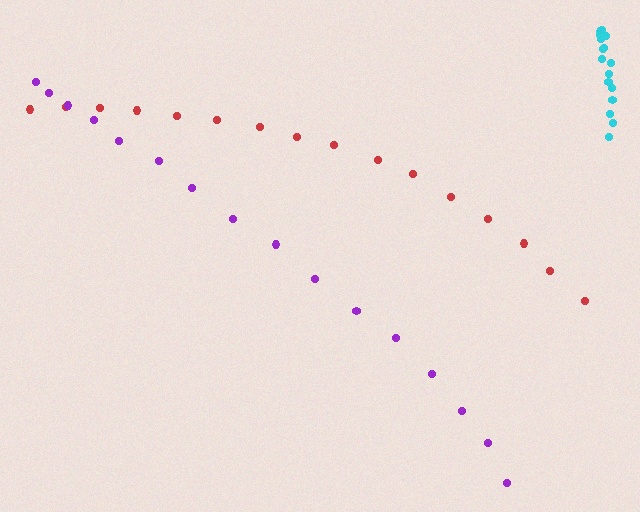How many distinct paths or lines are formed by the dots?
There are 3 distinct paths.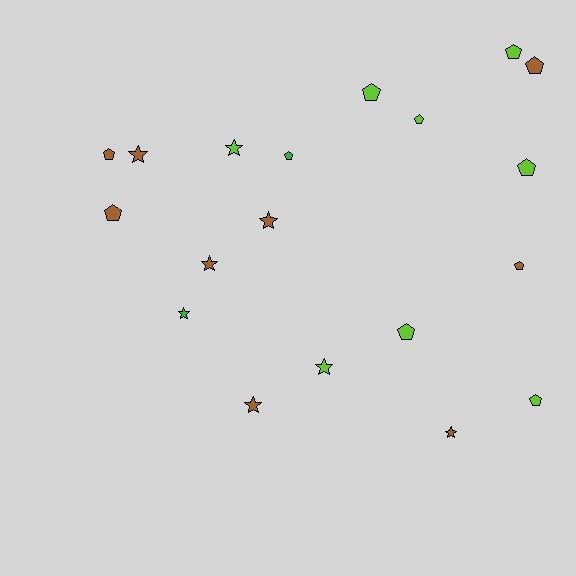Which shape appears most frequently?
Pentagon, with 11 objects.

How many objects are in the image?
There are 19 objects.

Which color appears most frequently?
Brown, with 9 objects.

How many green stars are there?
There is 1 green star.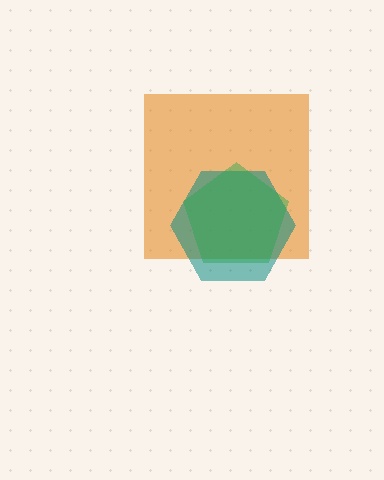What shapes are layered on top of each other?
The layered shapes are: an orange square, a teal hexagon, a green pentagon.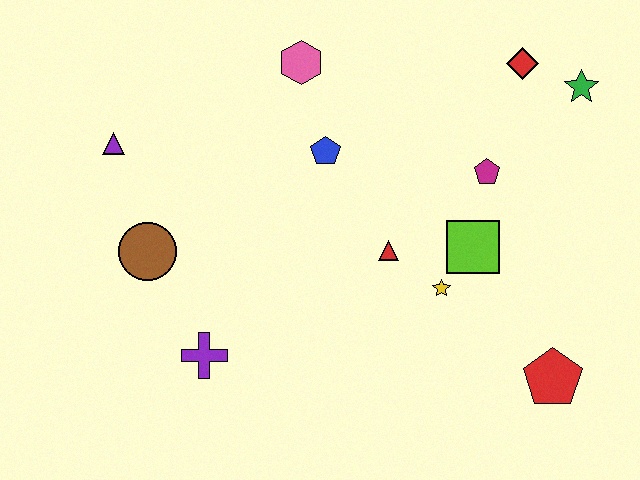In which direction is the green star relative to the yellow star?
The green star is above the yellow star.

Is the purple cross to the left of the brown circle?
No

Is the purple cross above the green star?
No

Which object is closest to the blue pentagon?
The pink hexagon is closest to the blue pentagon.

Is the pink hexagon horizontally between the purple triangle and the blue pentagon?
Yes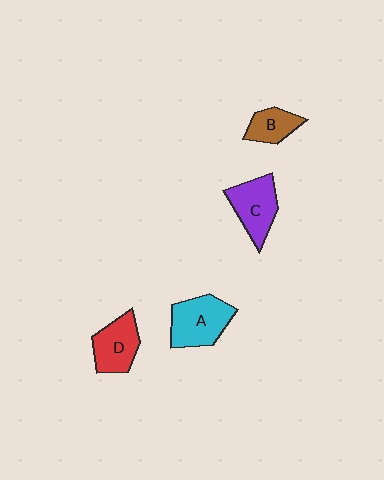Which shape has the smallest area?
Shape B (brown).